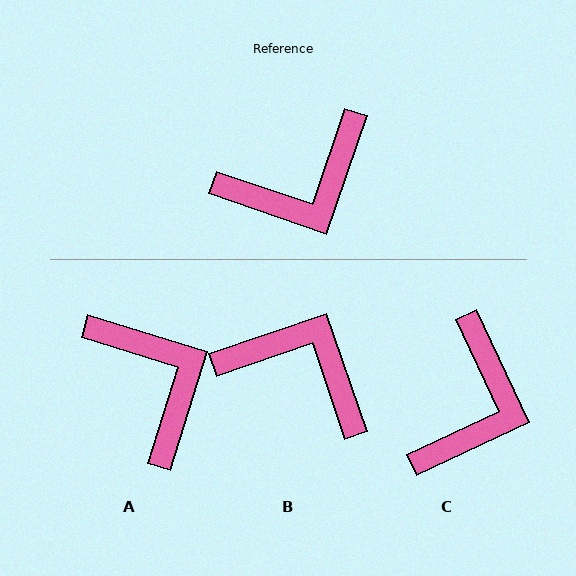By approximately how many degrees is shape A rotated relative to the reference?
Approximately 92 degrees counter-clockwise.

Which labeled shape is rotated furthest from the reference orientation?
B, about 128 degrees away.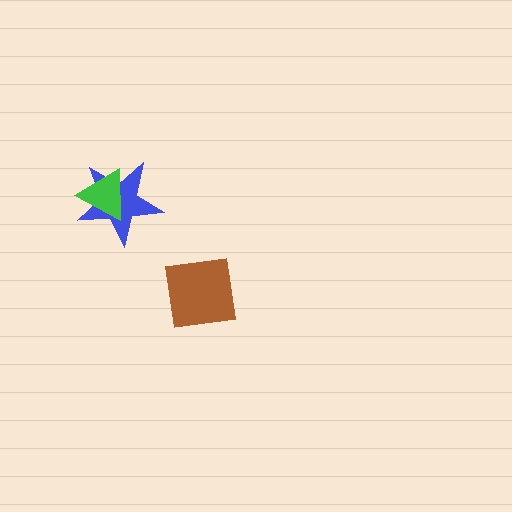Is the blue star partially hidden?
Yes, it is partially covered by another shape.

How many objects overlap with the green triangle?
1 object overlaps with the green triangle.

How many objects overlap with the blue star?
1 object overlaps with the blue star.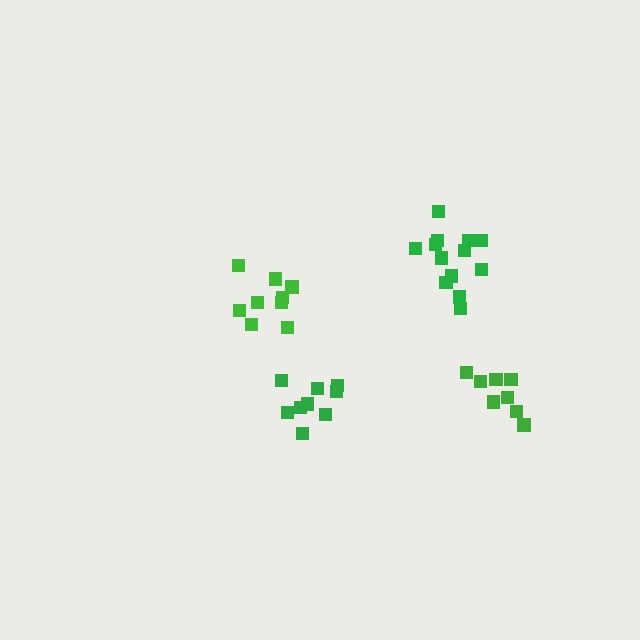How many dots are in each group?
Group 1: 9 dots, Group 2: 9 dots, Group 3: 13 dots, Group 4: 8 dots (39 total).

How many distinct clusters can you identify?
There are 4 distinct clusters.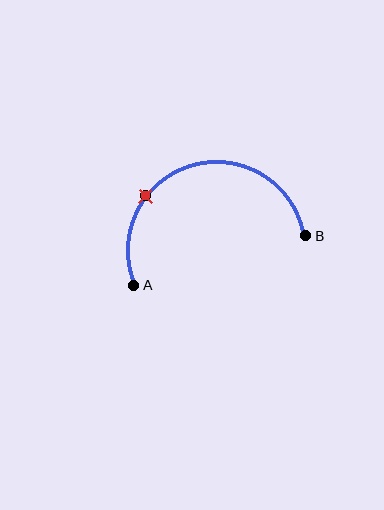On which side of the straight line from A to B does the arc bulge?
The arc bulges above the straight line connecting A and B.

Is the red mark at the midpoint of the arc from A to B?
No. The red mark lies on the arc but is closer to endpoint A. The arc midpoint would be at the point on the curve equidistant along the arc from both A and B.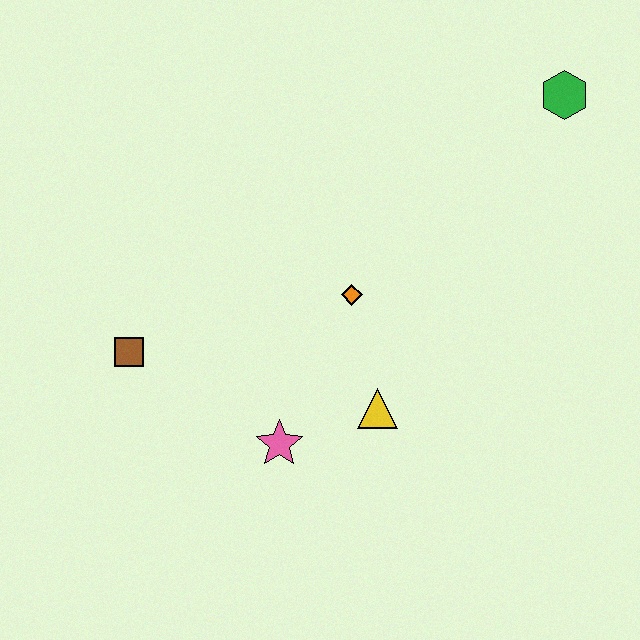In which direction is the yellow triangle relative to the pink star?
The yellow triangle is to the right of the pink star.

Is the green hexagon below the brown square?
No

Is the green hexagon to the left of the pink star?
No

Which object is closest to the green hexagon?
The orange diamond is closest to the green hexagon.